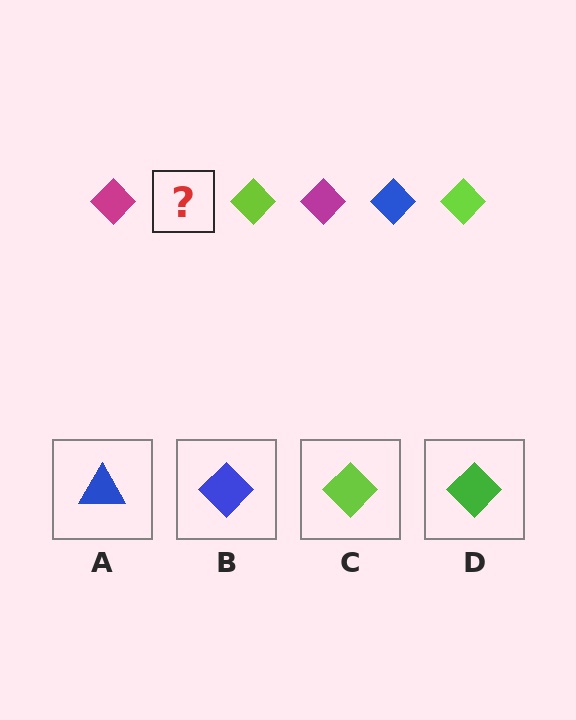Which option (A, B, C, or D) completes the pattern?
B.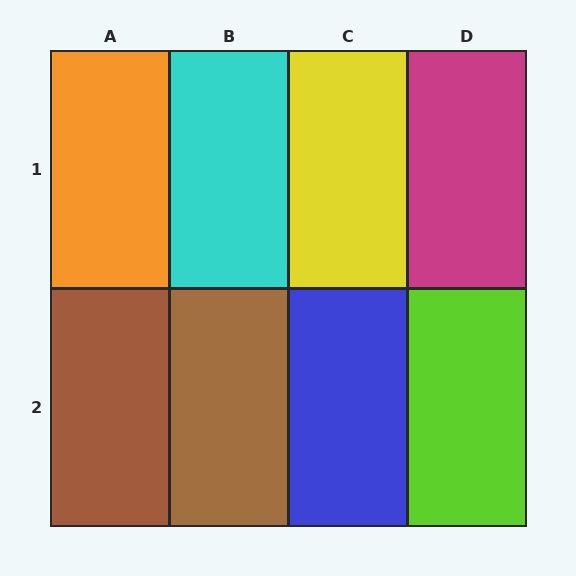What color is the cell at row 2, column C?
Blue.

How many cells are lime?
1 cell is lime.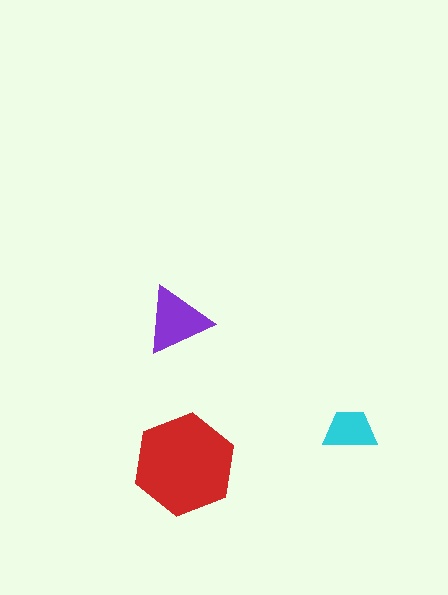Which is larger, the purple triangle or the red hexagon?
The red hexagon.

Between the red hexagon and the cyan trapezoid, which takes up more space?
The red hexagon.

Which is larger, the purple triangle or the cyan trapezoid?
The purple triangle.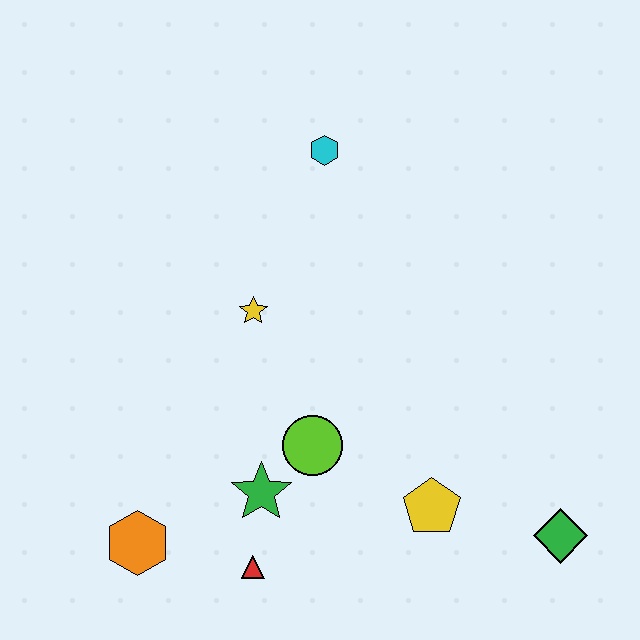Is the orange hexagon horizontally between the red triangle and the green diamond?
No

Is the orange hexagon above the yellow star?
No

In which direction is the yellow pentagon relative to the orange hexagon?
The yellow pentagon is to the right of the orange hexagon.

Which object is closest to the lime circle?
The green star is closest to the lime circle.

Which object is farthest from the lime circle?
The cyan hexagon is farthest from the lime circle.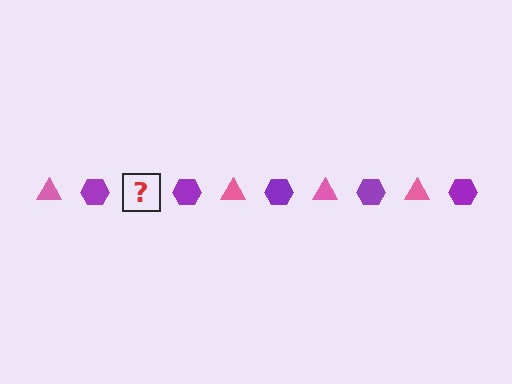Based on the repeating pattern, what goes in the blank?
The blank should be a pink triangle.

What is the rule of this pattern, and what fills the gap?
The rule is that the pattern alternates between pink triangle and purple hexagon. The gap should be filled with a pink triangle.